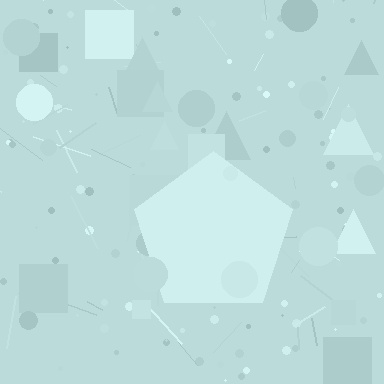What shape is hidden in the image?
A pentagon is hidden in the image.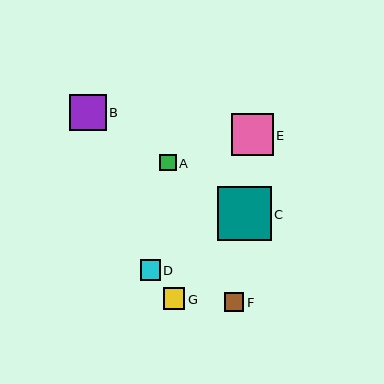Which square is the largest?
Square C is the largest with a size of approximately 54 pixels.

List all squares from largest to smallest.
From largest to smallest: C, E, B, G, D, F, A.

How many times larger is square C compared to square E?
Square C is approximately 1.3 times the size of square E.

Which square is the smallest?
Square A is the smallest with a size of approximately 16 pixels.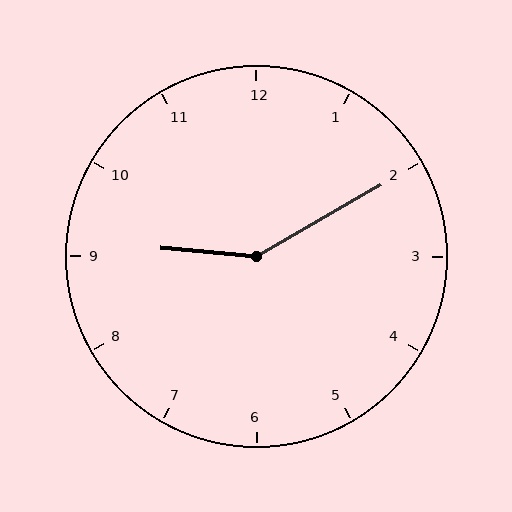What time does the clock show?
9:10.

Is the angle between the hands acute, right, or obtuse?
It is obtuse.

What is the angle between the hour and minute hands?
Approximately 145 degrees.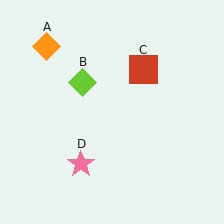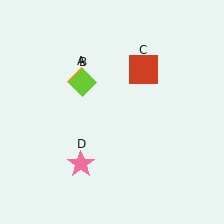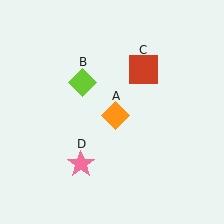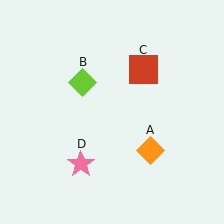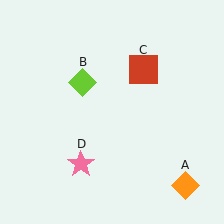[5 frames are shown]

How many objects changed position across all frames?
1 object changed position: orange diamond (object A).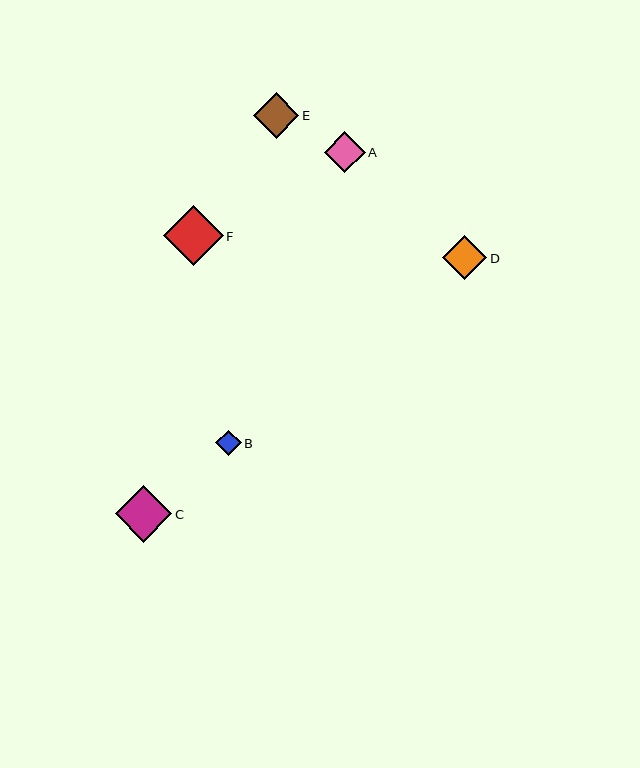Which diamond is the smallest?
Diamond B is the smallest with a size of approximately 26 pixels.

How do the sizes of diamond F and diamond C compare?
Diamond F and diamond C are approximately the same size.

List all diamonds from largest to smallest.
From largest to smallest: F, C, E, D, A, B.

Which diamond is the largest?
Diamond F is the largest with a size of approximately 60 pixels.